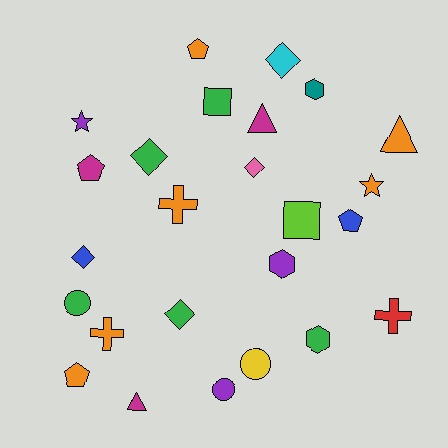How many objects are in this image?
There are 25 objects.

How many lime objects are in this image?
There is 1 lime object.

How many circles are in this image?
There are 3 circles.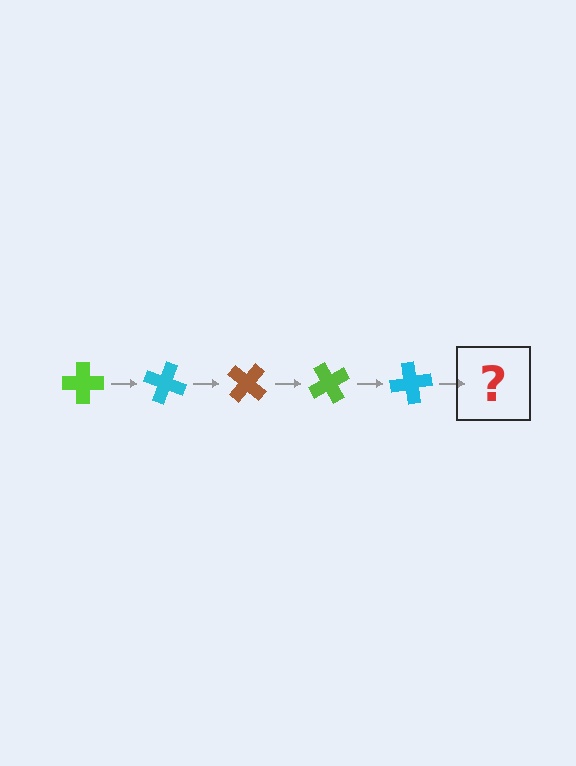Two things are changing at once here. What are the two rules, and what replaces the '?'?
The two rules are that it rotates 20 degrees each step and the color cycles through lime, cyan, and brown. The '?' should be a brown cross, rotated 100 degrees from the start.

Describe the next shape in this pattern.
It should be a brown cross, rotated 100 degrees from the start.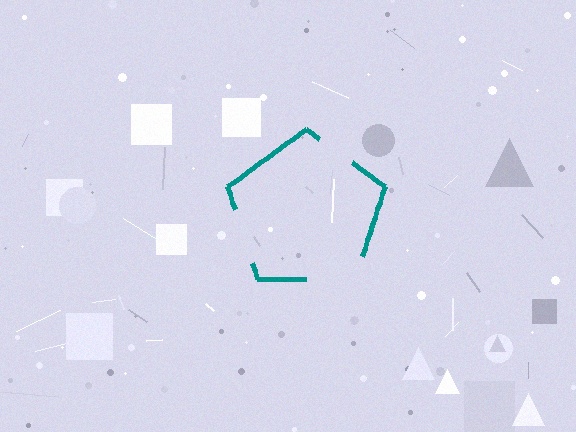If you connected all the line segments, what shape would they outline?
They would outline a pentagon.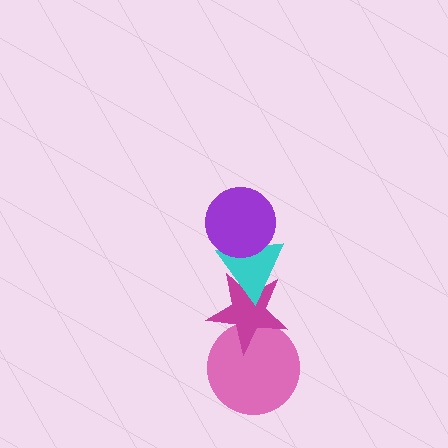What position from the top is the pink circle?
The pink circle is 4th from the top.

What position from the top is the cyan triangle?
The cyan triangle is 2nd from the top.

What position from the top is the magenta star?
The magenta star is 3rd from the top.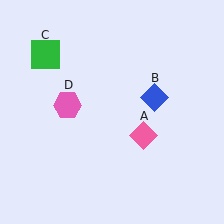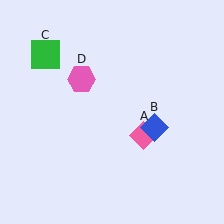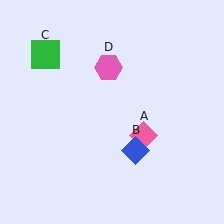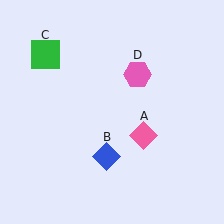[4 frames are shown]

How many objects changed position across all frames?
2 objects changed position: blue diamond (object B), pink hexagon (object D).